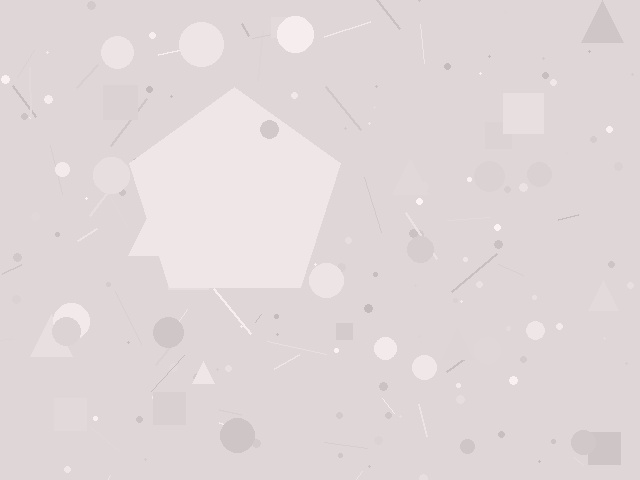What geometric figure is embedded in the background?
A pentagon is embedded in the background.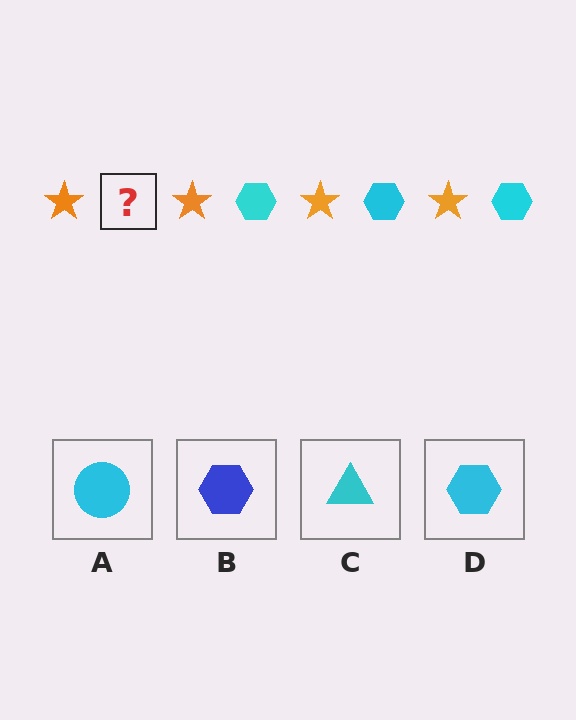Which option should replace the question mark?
Option D.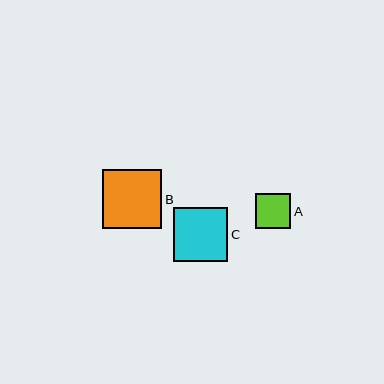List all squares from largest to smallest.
From largest to smallest: B, C, A.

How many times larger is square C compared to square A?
Square C is approximately 1.6 times the size of square A.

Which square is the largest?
Square B is the largest with a size of approximately 59 pixels.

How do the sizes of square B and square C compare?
Square B and square C are approximately the same size.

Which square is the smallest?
Square A is the smallest with a size of approximately 35 pixels.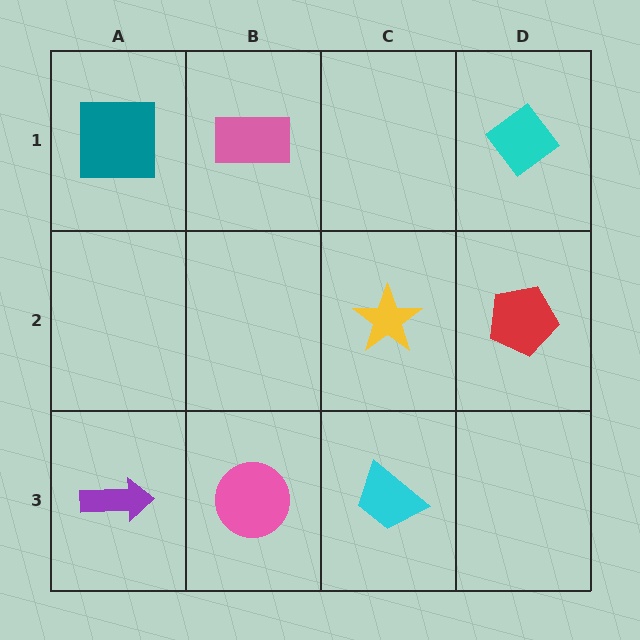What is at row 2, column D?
A red pentagon.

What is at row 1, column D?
A cyan diamond.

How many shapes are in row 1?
3 shapes.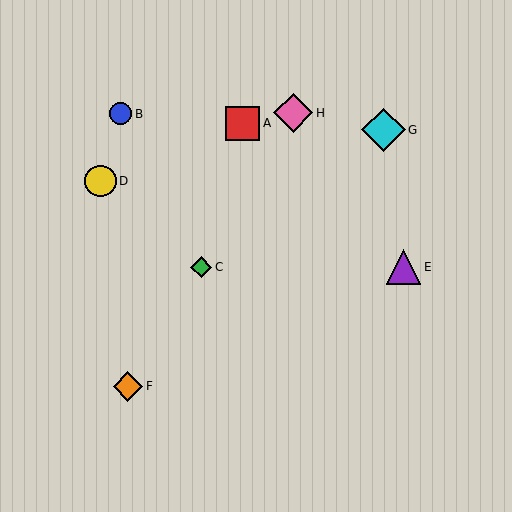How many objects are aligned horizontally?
2 objects (C, E) are aligned horizontally.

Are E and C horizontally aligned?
Yes, both are at y≈267.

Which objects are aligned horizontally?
Objects C, E are aligned horizontally.